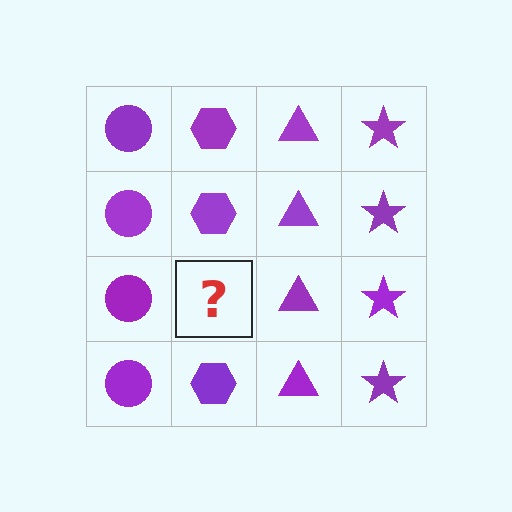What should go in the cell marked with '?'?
The missing cell should contain a purple hexagon.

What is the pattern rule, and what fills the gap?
The rule is that each column has a consistent shape. The gap should be filled with a purple hexagon.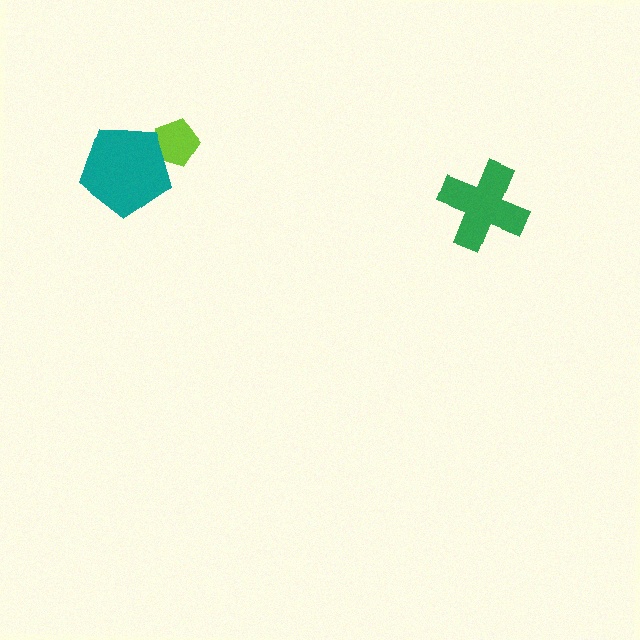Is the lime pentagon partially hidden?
Yes, it is partially covered by another shape.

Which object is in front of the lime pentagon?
The teal pentagon is in front of the lime pentagon.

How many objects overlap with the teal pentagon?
1 object overlaps with the teal pentagon.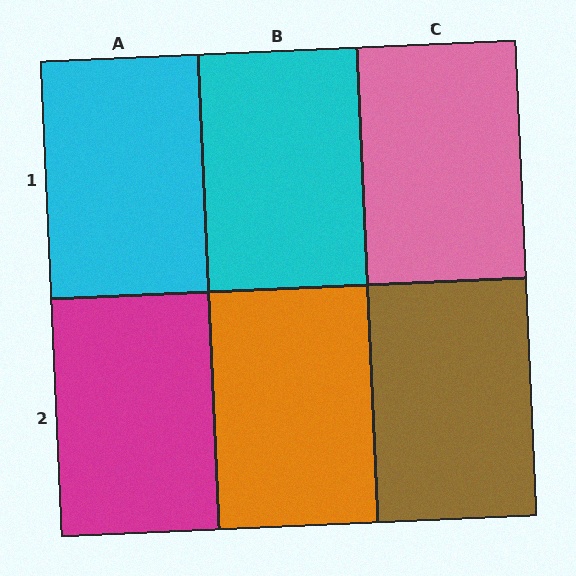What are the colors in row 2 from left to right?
Magenta, orange, brown.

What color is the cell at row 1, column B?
Cyan.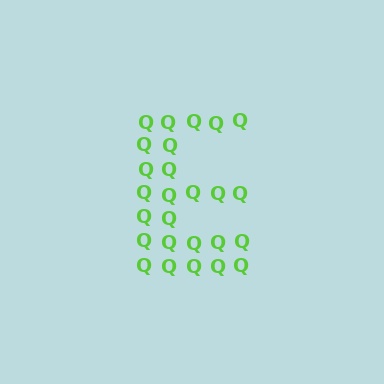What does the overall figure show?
The overall figure shows the letter E.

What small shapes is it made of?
It is made of small letter Q's.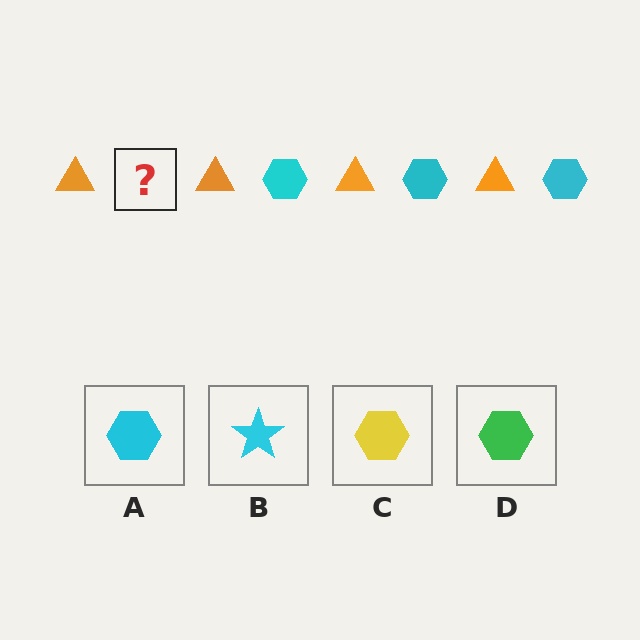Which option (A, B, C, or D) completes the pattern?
A.